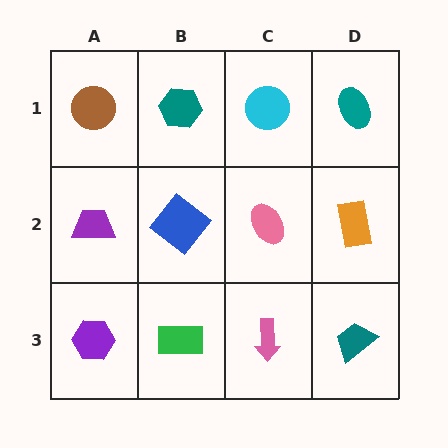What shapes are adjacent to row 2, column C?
A cyan circle (row 1, column C), a pink arrow (row 3, column C), a blue diamond (row 2, column B), an orange rectangle (row 2, column D).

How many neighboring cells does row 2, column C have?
4.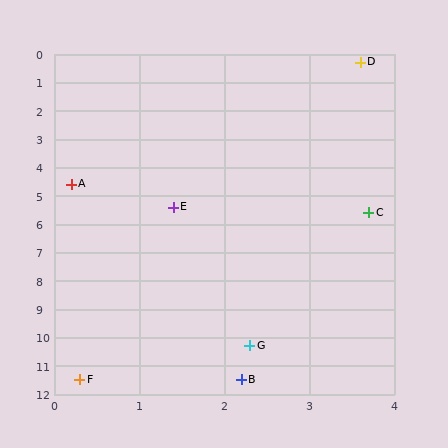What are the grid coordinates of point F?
Point F is at approximately (0.3, 11.5).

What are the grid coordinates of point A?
Point A is at approximately (0.2, 4.6).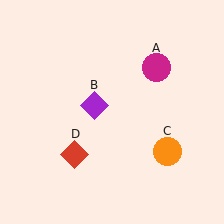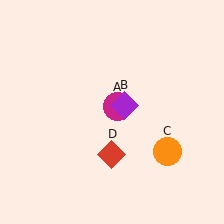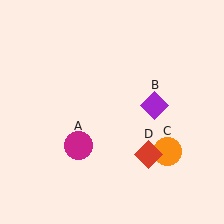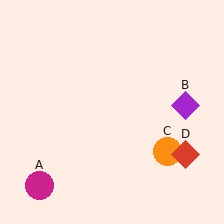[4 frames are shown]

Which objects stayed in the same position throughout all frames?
Orange circle (object C) remained stationary.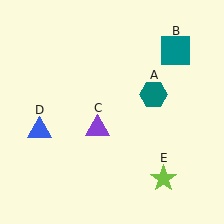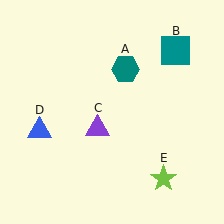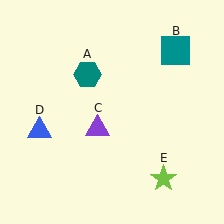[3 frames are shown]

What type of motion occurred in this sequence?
The teal hexagon (object A) rotated counterclockwise around the center of the scene.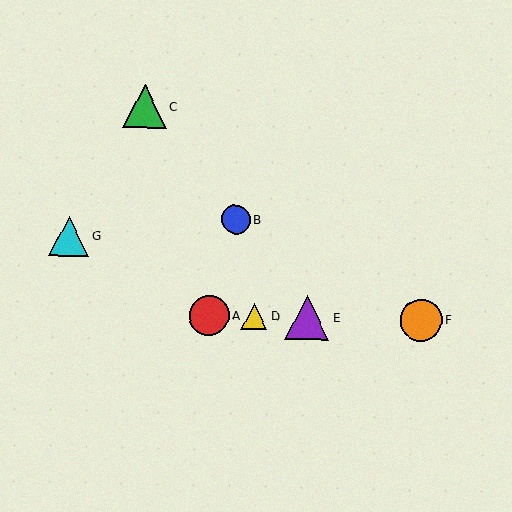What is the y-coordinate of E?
Object E is at y≈318.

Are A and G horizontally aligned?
No, A is at y≈315 and G is at y≈236.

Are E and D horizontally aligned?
Yes, both are at y≈318.